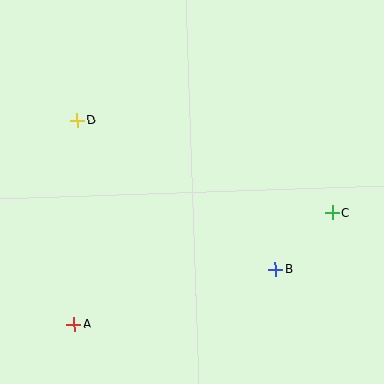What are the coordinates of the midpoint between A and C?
The midpoint between A and C is at (203, 268).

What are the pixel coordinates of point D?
Point D is at (77, 121).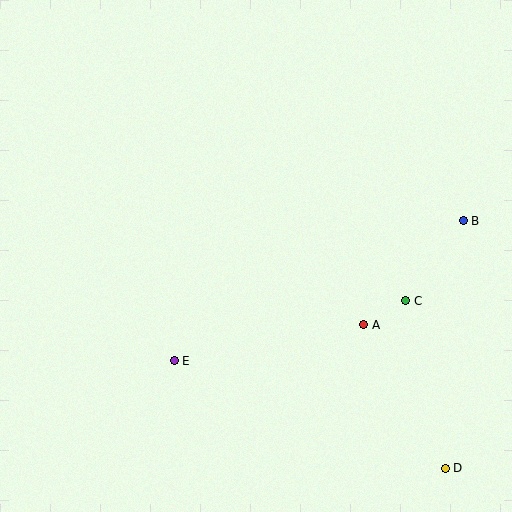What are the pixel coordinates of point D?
Point D is at (445, 468).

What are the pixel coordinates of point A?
Point A is at (364, 325).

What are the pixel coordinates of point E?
Point E is at (174, 361).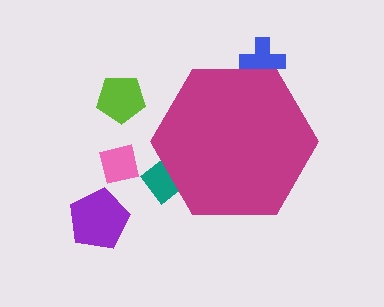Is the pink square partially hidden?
No, the pink square is fully visible.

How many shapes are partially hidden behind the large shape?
2 shapes are partially hidden.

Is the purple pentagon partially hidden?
No, the purple pentagon is fully visible.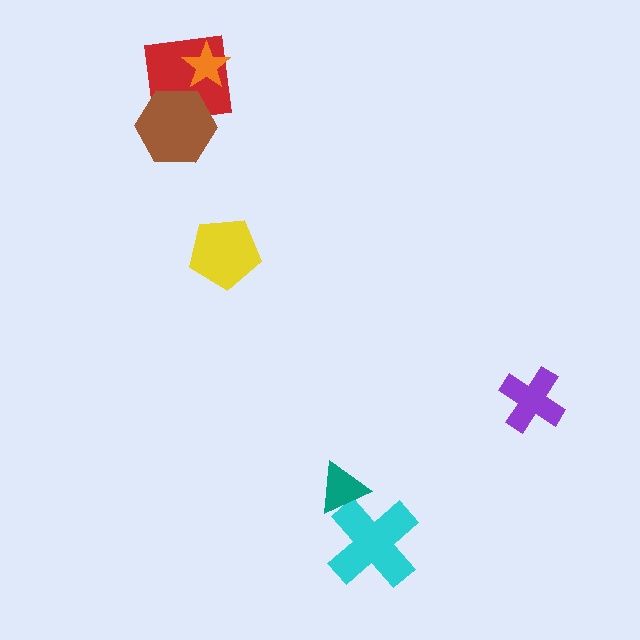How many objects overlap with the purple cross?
0 objects overlap with the purple cross.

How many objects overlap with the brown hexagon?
1 object overlaps with the brown hexagon.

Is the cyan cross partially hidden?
Yes, it is partially covered by another shape.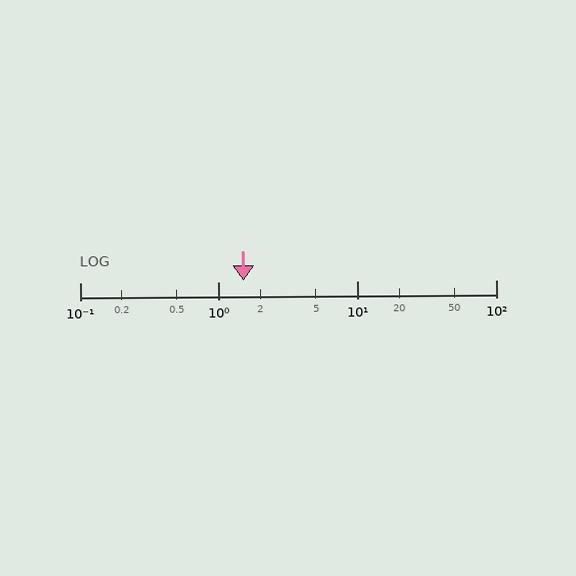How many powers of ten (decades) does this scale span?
The scale spans 3 decades, from 0.1 to 100.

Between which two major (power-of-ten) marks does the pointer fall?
The pointer is between 1 and 10.